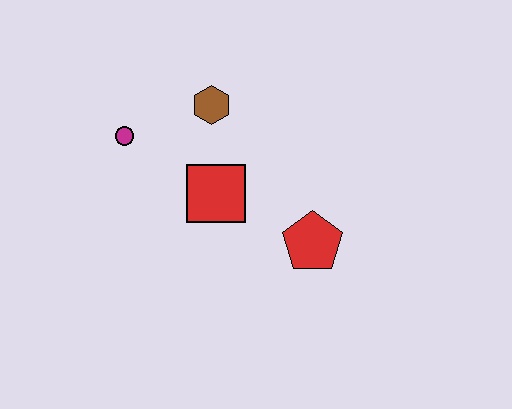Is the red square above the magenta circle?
No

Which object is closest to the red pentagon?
The red square is closest to the red pentagon.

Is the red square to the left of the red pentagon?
Yes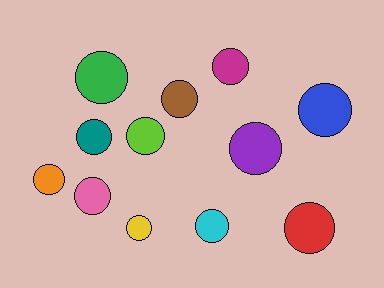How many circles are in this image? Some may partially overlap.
There are 12 circles.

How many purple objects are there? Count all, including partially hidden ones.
There is 1 purple object.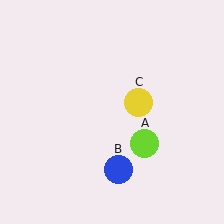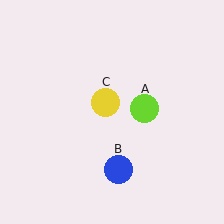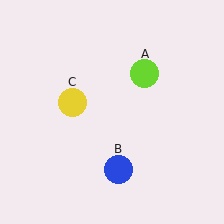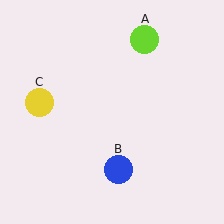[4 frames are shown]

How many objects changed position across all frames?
2 objects changed position: lime circle (object A), yellow circle (object C).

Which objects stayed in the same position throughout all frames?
Blue circle (object B) remained stationary.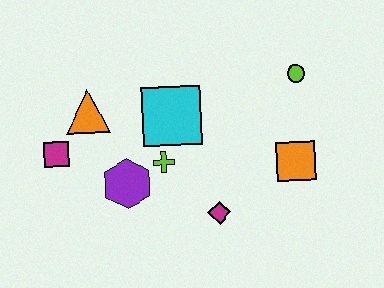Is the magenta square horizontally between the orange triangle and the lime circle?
No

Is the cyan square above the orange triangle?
No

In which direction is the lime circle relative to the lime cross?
The lime circle is to the right of the lime cross.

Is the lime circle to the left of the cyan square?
No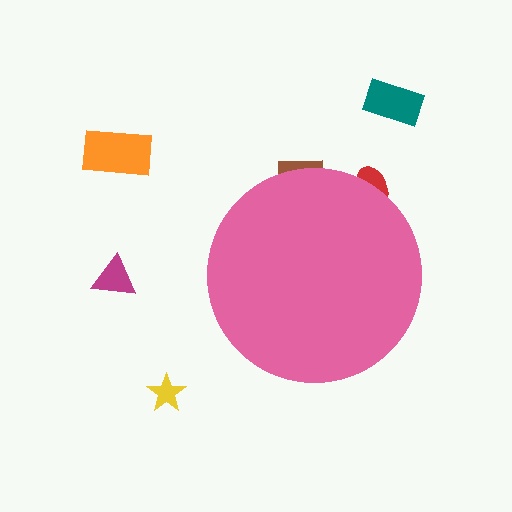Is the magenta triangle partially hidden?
No, the magenta triangle is fully visible.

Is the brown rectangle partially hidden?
Yes, the brown rectangle is partially hidden behind the pink circle.